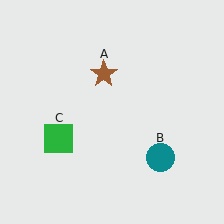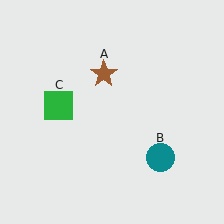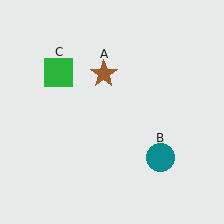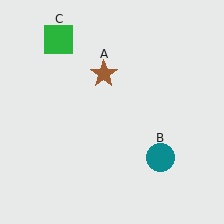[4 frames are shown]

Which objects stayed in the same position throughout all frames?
Brown star (object A) and teal circle (object B) remained stationary.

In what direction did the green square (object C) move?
The green square (object C) moved up.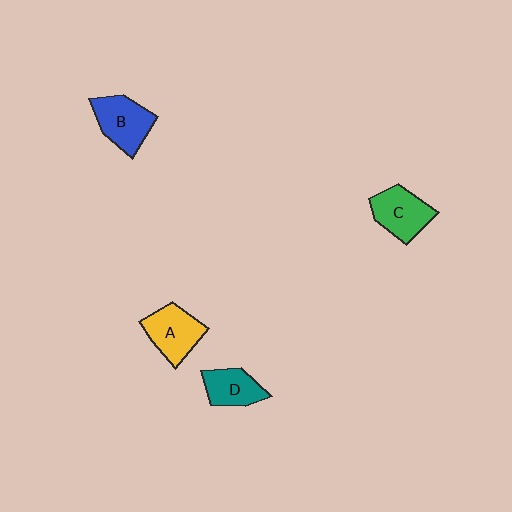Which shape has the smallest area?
Shape D (teal).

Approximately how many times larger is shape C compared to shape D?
Approximately 1.2 times.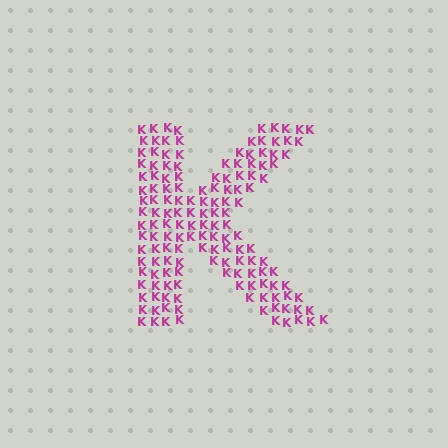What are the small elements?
The small elements are letter K's.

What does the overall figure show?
The overall figure shows the letter K.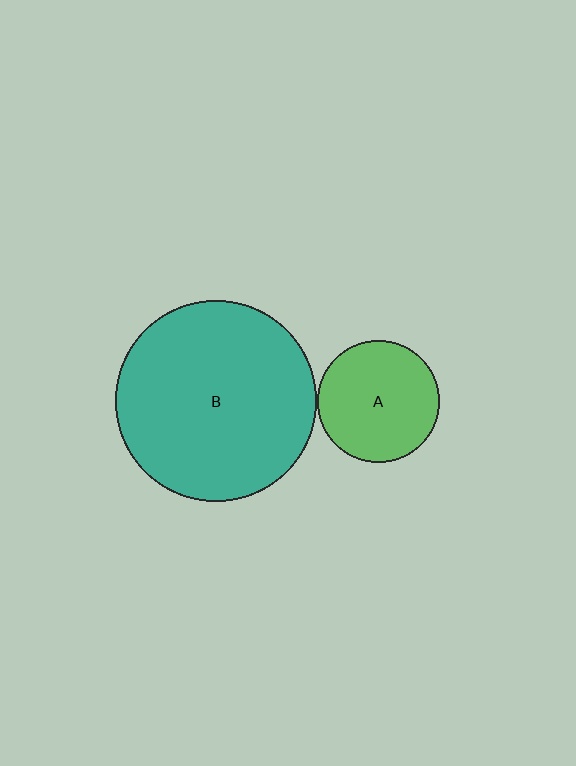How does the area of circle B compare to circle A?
Approximately 2.7 times.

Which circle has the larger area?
Circle B (teal).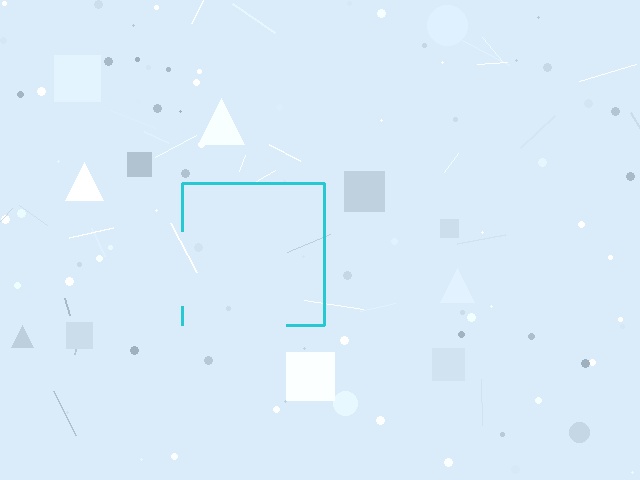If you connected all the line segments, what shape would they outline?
They would outline a square.